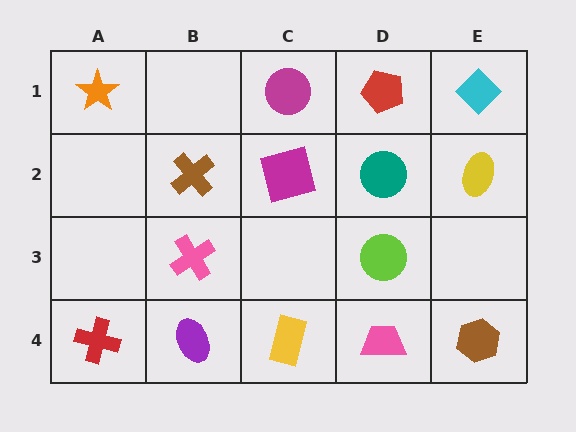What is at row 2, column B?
A brown cross.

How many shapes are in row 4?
5 shapes.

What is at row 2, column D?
A teal circle.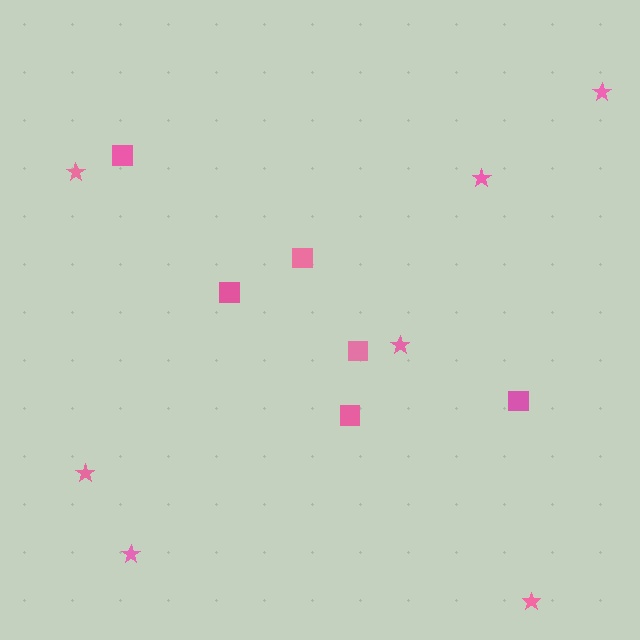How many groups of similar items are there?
There are 2 groups: one group of stars (7) and one group of squares (6).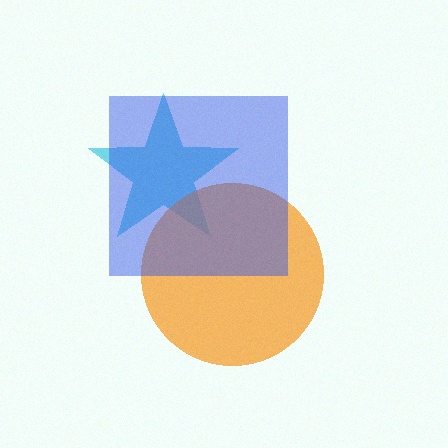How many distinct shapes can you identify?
There are 3 distinct shapes: a cyan star, an orange circle, a blue square.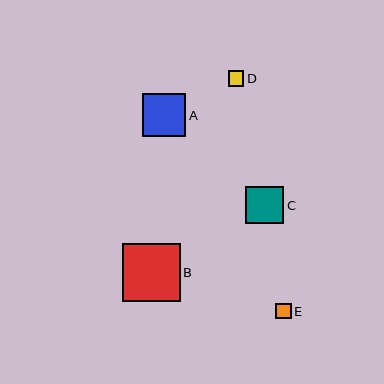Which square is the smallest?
Square E is the smallest with a size of approximately 15 pixels.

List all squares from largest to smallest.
From largest to smallest: B, A, C, D, E.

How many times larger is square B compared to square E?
Square B is approximately 3.8 times the size of square E.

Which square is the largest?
Square B is the largest with a size of approximately 58 pixels.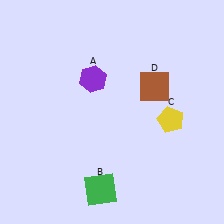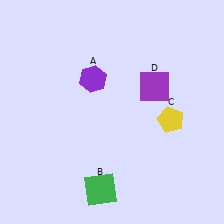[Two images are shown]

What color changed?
The square (D) changed from brown in Image 1 to purple in Image 2.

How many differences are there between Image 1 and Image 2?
There is 1 difference between the two images.